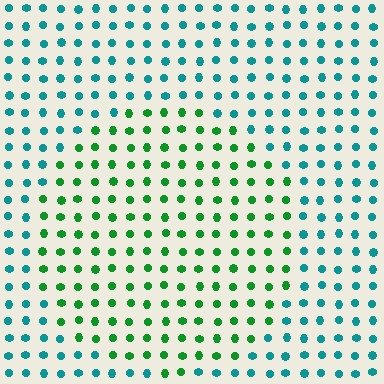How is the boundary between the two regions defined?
The boundary is defined purely by a slight shift in hue (about 50 degrees). Spacing, size, and orientation are identical on both sides.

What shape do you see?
I see a circle.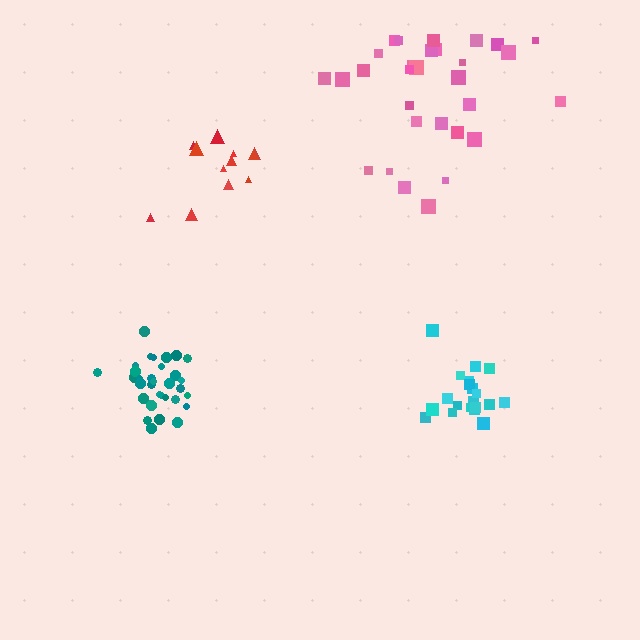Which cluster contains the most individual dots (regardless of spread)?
Teal (33).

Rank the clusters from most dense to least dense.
teal, cyan, red, pink.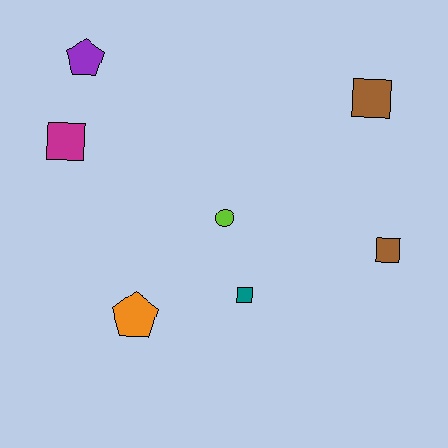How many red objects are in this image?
There are no red objects.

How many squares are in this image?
There are 4 squares.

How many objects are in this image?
There are 7 objects.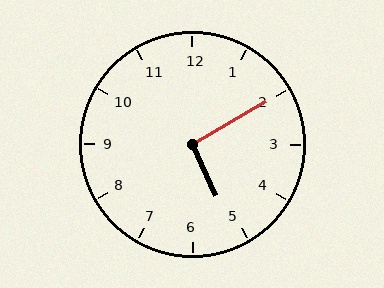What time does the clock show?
5:10.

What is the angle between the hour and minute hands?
Approximately 95 degrees.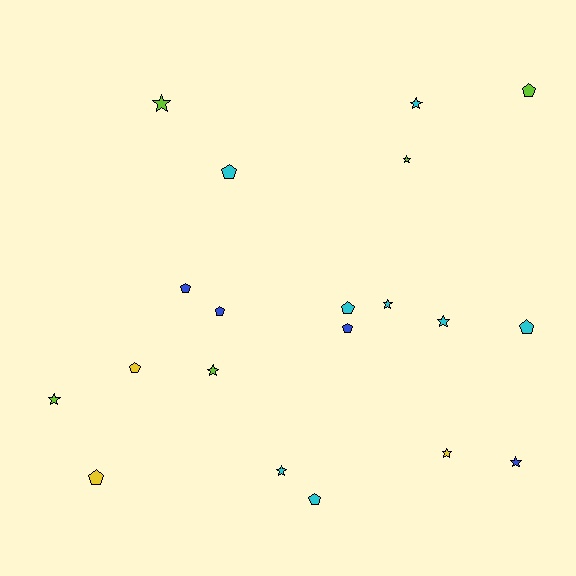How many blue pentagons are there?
There are 3 blue pentagons.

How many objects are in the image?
There are 20 objects.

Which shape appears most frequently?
Star, with 10 objects.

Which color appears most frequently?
Cyan, with 8 objects.